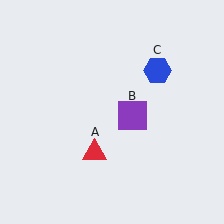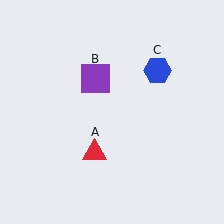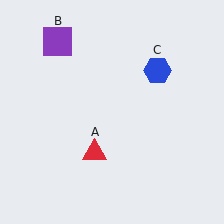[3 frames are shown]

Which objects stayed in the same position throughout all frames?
Red triangle (object A) and blue hexagon (object C) remained stationary.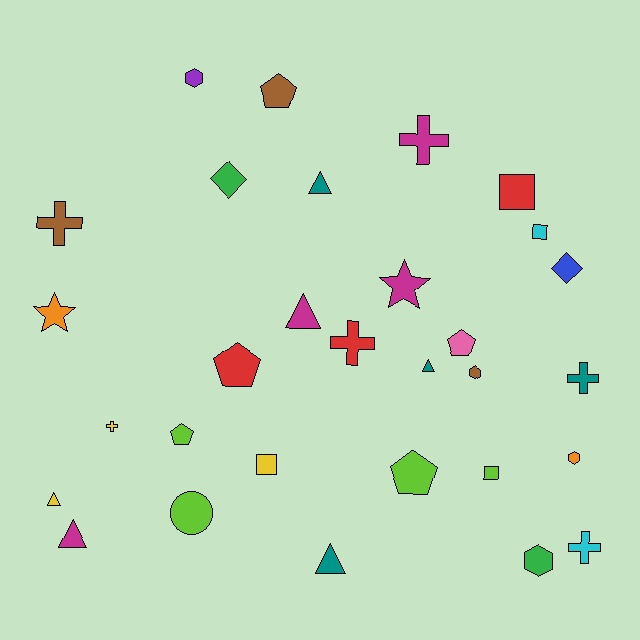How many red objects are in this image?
There are 3 red objects.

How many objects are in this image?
There are 30 objects.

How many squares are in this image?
There are 4 squares.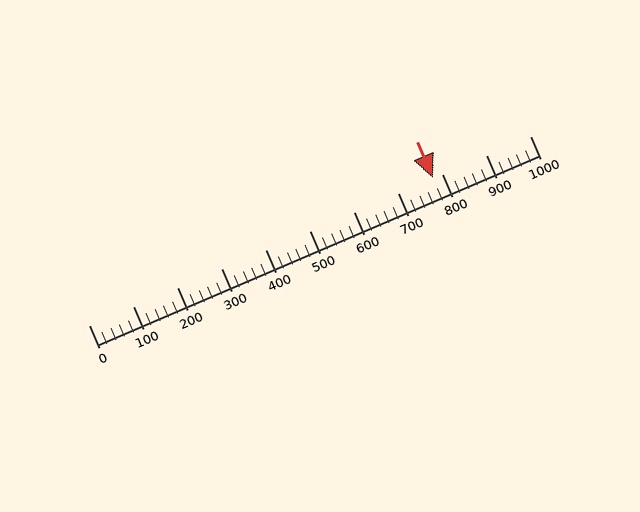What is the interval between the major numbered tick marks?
The major tick marks are spaced 100 units apart.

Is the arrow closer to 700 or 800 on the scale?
The arrow is closer to 800.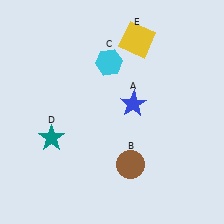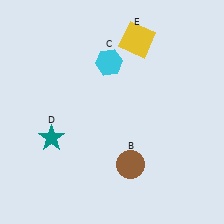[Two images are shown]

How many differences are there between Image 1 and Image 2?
There is 1 difference between the two images.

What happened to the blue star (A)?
The blue star (A) was removed in Image 2. It was in the top-right area of Image 1.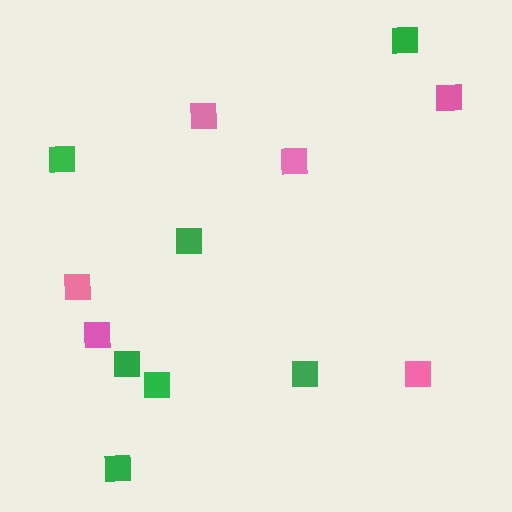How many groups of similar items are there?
There are 2 groups: one group of pink squares (6) and one group of green squares (7).